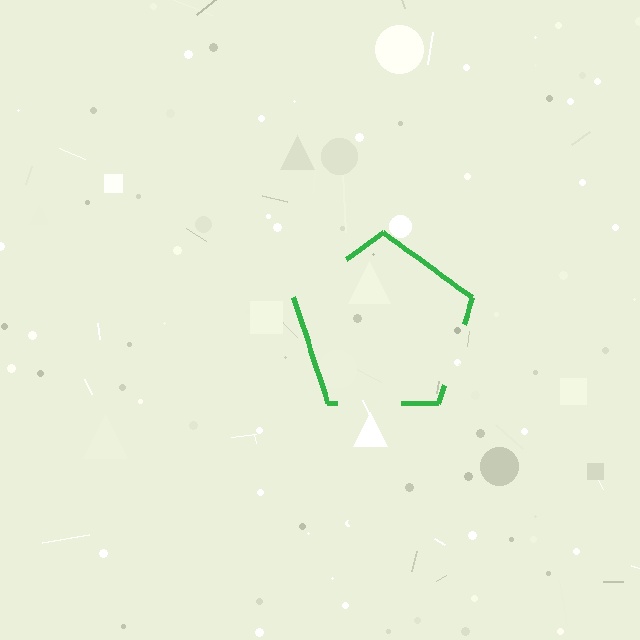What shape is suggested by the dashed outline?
The dashed outline suggests a pentagon.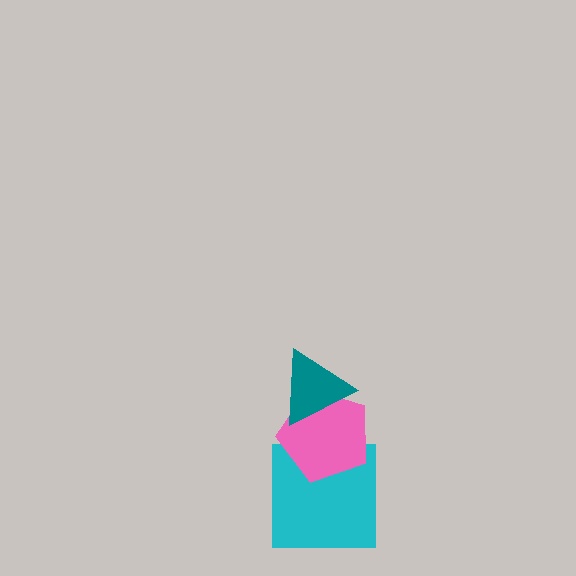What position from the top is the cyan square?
The cyan square is 3rd from the top.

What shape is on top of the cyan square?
The pink pentagon is on top of the cyan square.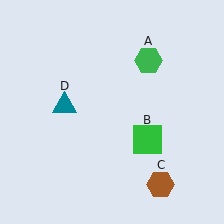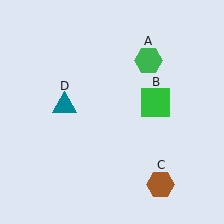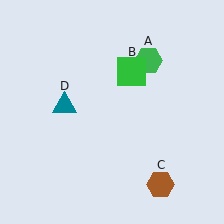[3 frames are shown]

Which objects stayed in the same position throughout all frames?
Green hexagon (object A) and brown hexagon (object C) and teal triangle (object D) remained stationary.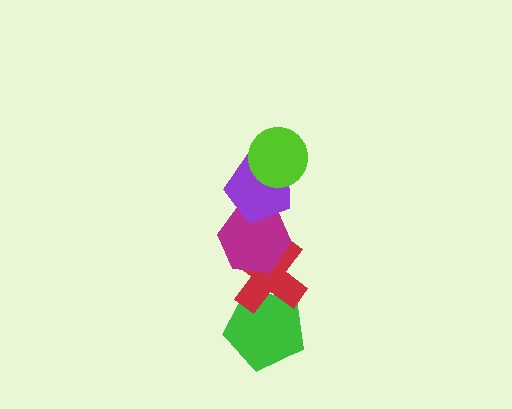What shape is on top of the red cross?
The magenta hexagon is on top of the red cross.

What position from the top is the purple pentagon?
The purple pentagon is 2nd from the top.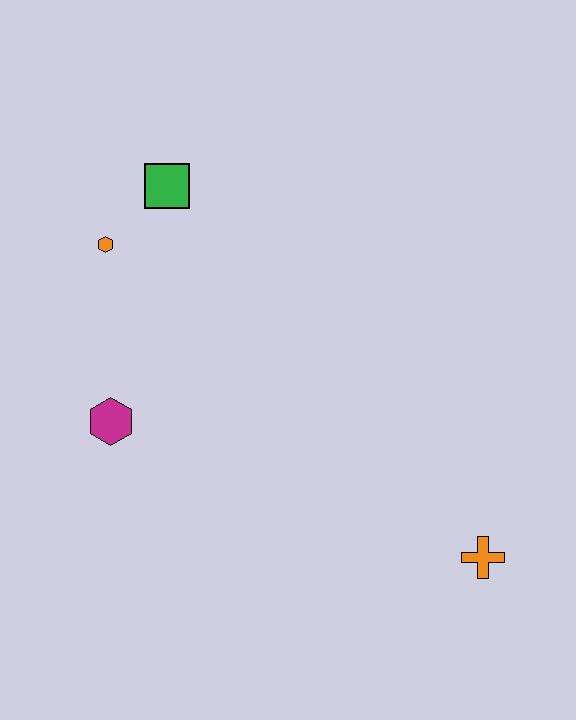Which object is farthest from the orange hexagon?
The orange cross is farthest from the orange hexagon.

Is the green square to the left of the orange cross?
Yes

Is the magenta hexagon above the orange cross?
Yes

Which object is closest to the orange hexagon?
The green square is closest to the orange hexagon.